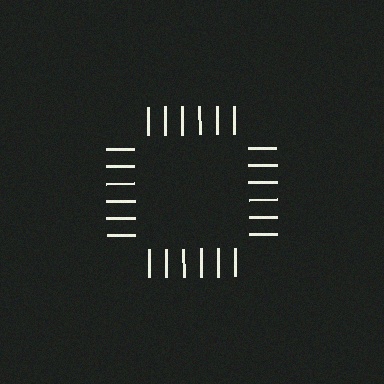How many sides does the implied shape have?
4 sides — the line-ends trace a square.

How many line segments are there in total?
24 — 6 along each of the 4 edges.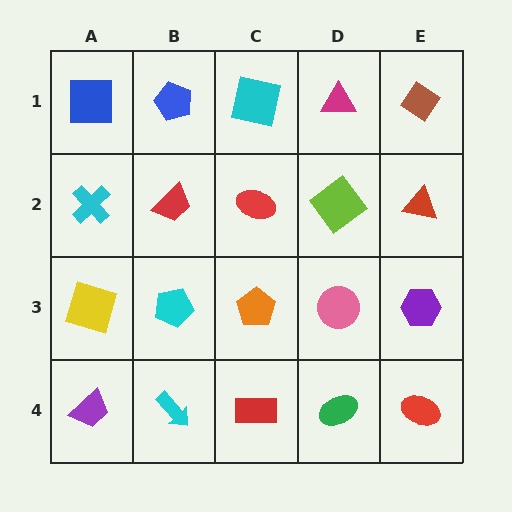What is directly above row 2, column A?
A blue square.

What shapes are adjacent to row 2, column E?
A brown diamond (row 1, column E), a purple hexagon (row 3, column E), a lime diamond (row 2, column D).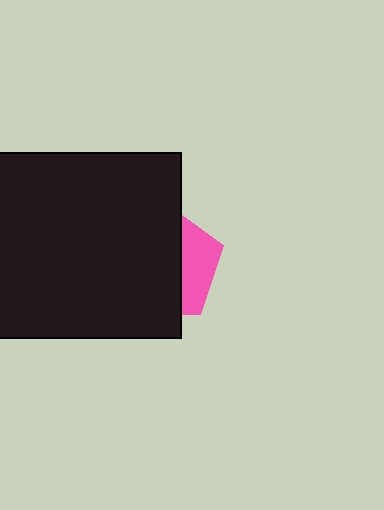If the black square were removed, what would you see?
You would see the complete pink pentagon.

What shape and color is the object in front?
The object in front is a black square.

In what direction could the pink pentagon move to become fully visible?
The pink pentagon could move right. That would shift it out from behind the black square entirely.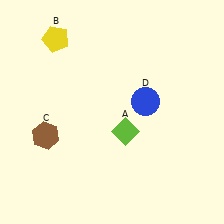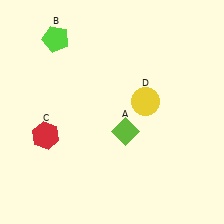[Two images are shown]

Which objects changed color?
B changed from yellow to lime. C changed from brown to red. D changed from blue to yellow.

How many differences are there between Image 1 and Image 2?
There are 3 differences between the two images.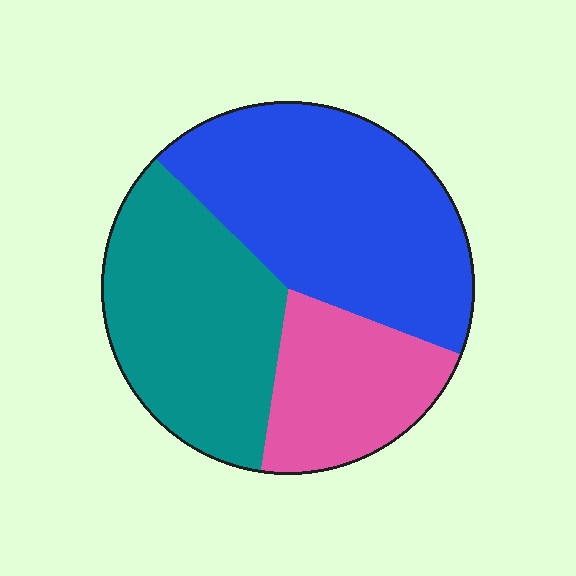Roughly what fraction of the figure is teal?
Teal covers about 35% of the figure.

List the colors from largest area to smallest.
From largest to smallest: blue, teal, pink.